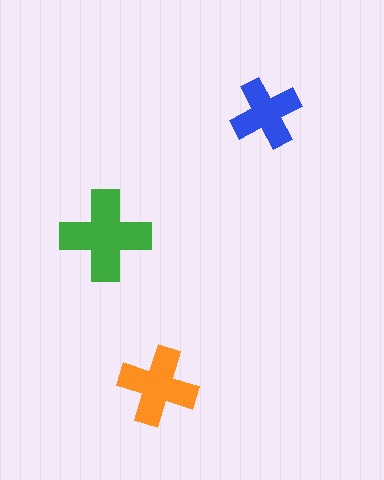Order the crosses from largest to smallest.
the green one, the orange one, the blue one.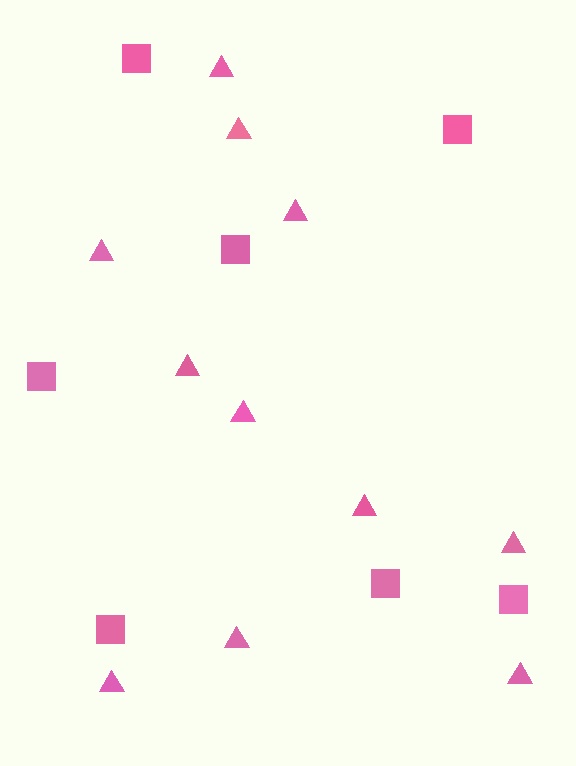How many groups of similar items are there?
There are 2 groups: one group of triangles (11) and one group of squares (7).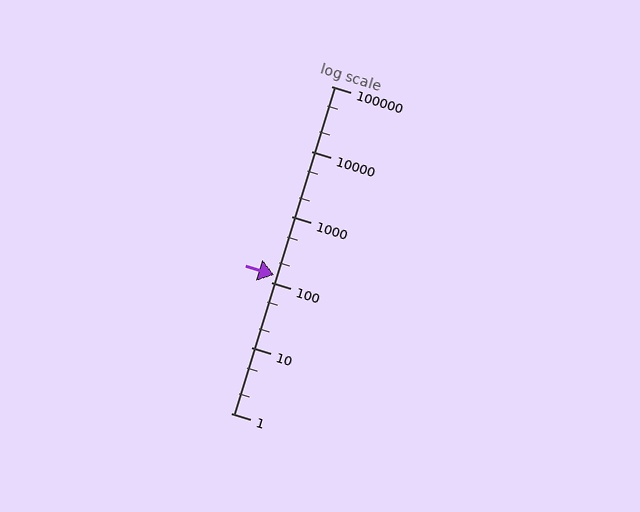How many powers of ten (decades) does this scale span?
The scale spans 5 decades, from 1 to 100000.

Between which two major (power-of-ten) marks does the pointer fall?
The pointer is between 100 and 1000.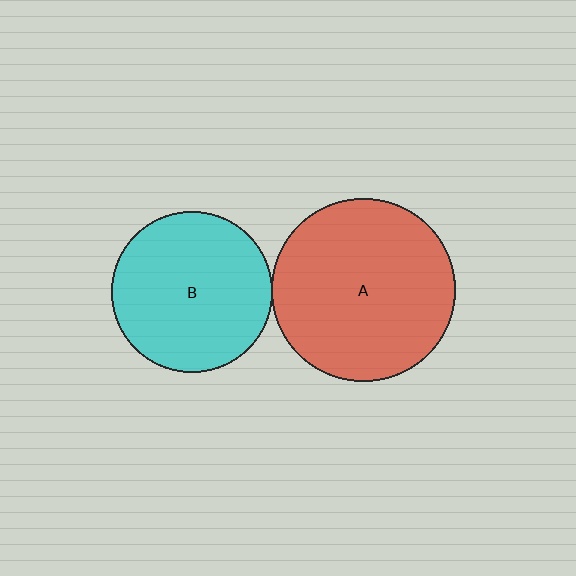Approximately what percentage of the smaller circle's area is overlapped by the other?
Approximately 5%.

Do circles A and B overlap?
Yes.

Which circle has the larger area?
Circle A (red).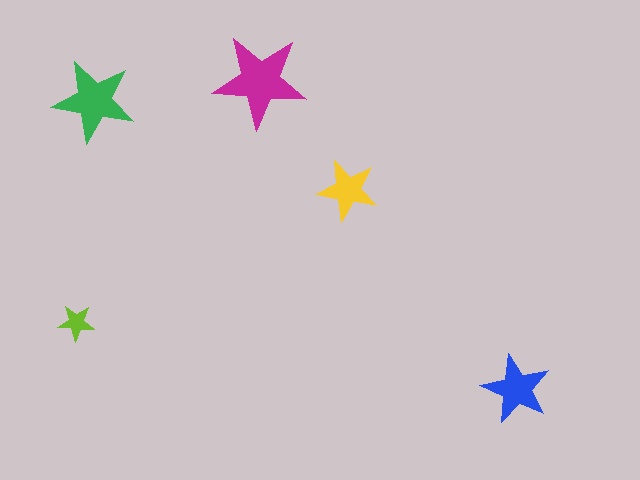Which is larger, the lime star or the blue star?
The blue one.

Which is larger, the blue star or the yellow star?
The blue one.